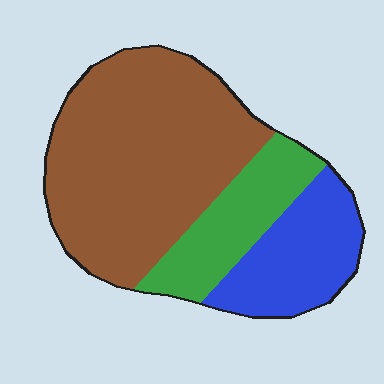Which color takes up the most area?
Brown, at roughly 60%.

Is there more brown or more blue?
Brown.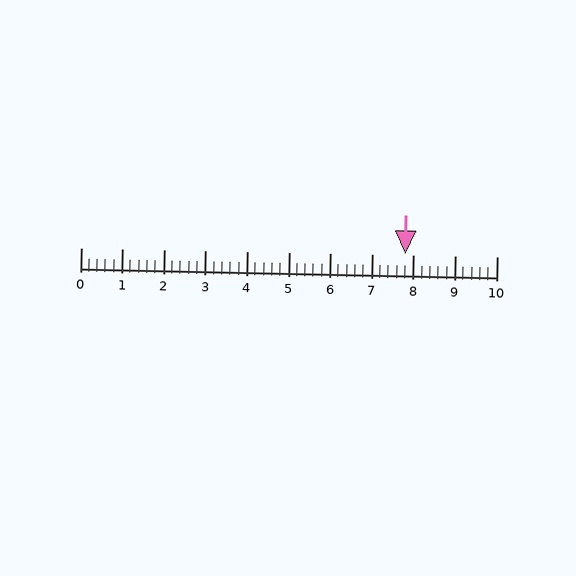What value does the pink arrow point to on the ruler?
The pink arrow points to approximately 7.8.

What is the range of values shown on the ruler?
The ruler shows values from 0 to 10.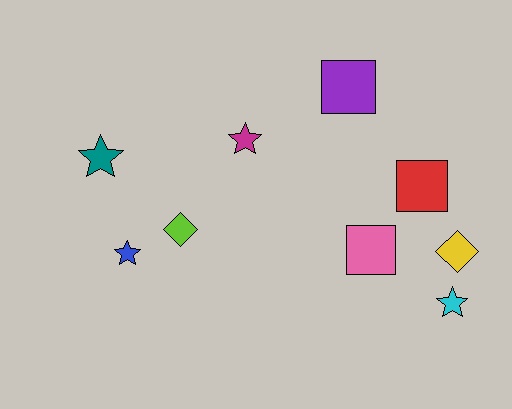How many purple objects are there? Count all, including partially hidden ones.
There is 1 purple object.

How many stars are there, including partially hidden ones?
There are 4 stars.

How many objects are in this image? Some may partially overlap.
There are 9 objects.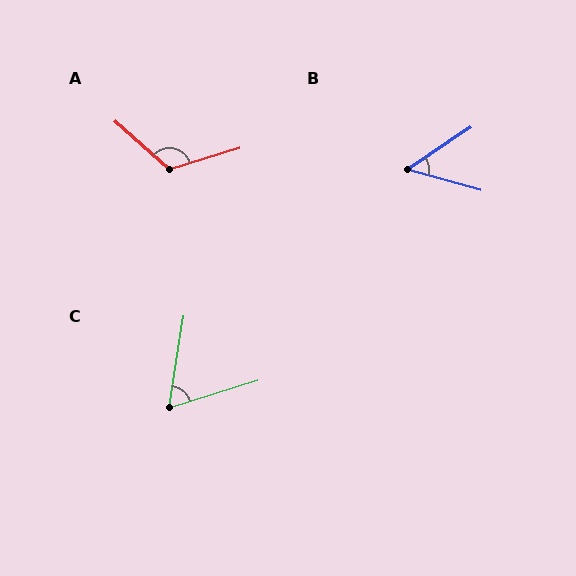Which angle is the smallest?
B, at approximately 50 degrees.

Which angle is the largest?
A, at approximately 121 degrees.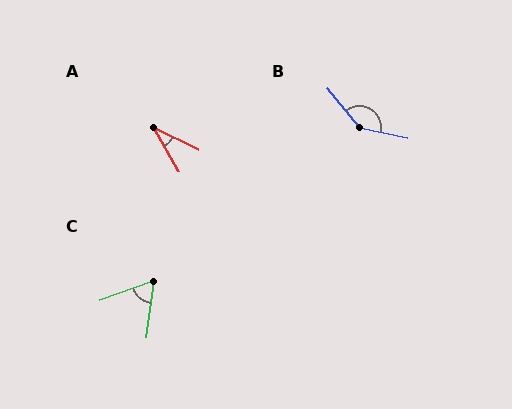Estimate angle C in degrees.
Approximately 63 degrees.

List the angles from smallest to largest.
A (35°), C (63°), B (141°).